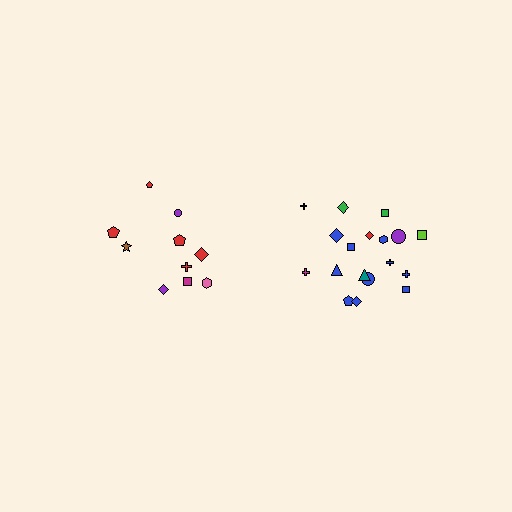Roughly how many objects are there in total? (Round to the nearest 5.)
Roughly 30 objects in total.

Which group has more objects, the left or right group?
The right group.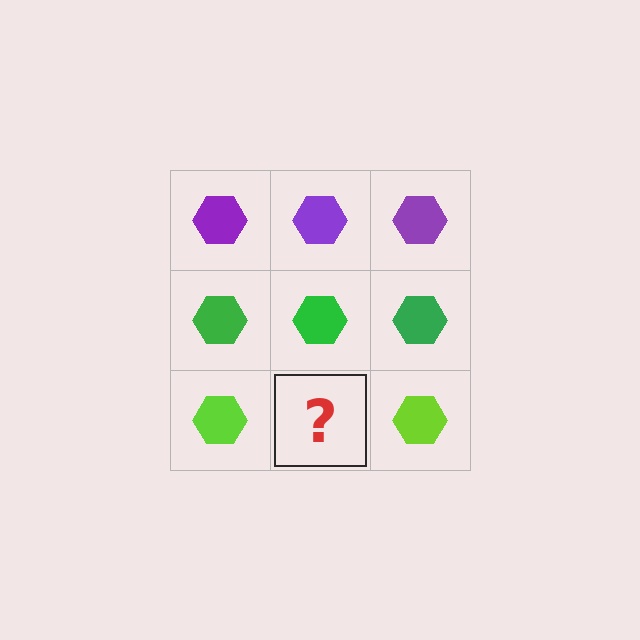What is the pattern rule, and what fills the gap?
The rule is that each row has a consistent color. The gap should be filled with a lime hexagon.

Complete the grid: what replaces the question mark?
The question mark should be replaced with a lime hexagon.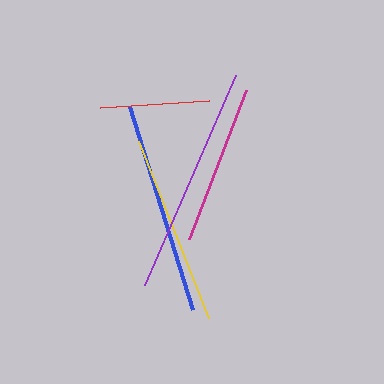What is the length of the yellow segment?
The yellow segment is approximately 191 pixels long.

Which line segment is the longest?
The purple line is the longest at approximately 228 pixels.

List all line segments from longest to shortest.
From longest to shortest: purple, blue, yellow, magenta, red.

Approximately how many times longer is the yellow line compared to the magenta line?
The yellow line is approximately 1.2 times the length of the magenta line.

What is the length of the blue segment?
The blue segment is approximately 213 pixels long.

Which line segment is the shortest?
The red line is the shortest at approximately 109 pixels.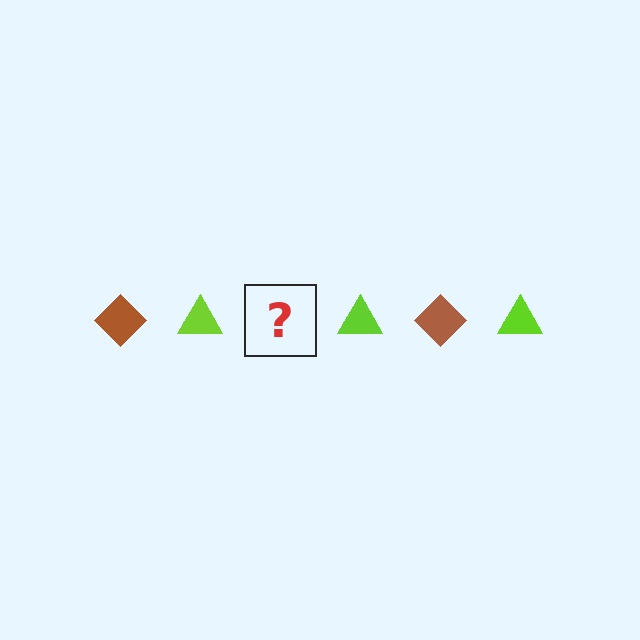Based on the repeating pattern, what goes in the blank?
The blank should be a brown diamond.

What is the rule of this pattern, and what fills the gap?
The rule is that the pattern alternates between brown diamond and lime triangle. The gap should be filled with a brown diamond.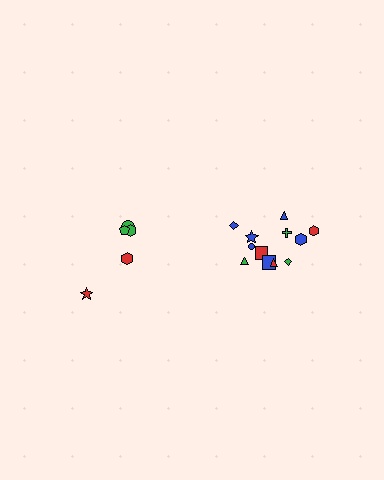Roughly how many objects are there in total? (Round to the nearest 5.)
Roughly 15 objects in total.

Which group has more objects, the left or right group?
The right group.